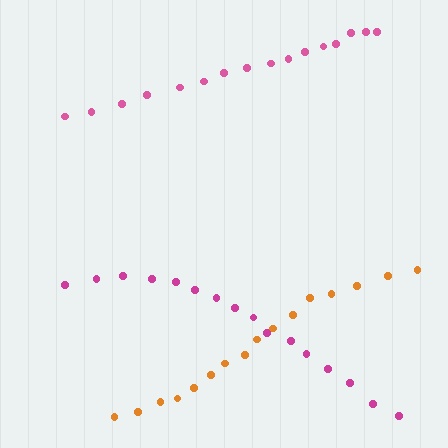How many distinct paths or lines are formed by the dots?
There are 3 distinct paths.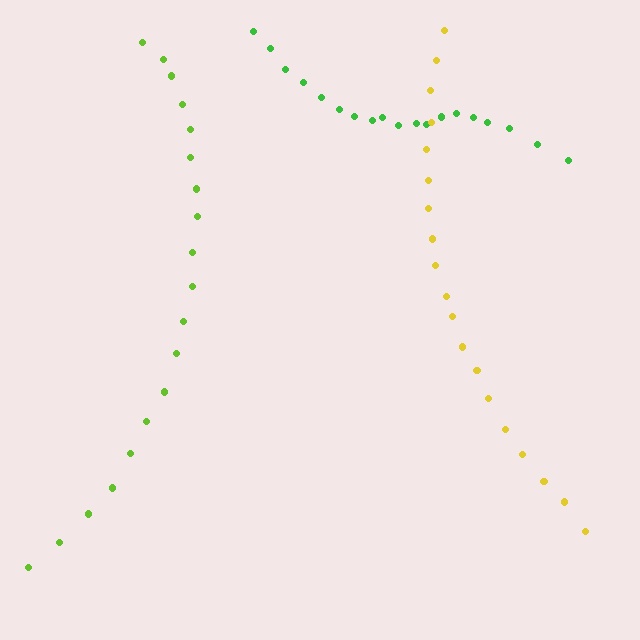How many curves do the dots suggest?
There are 3 distinct paths.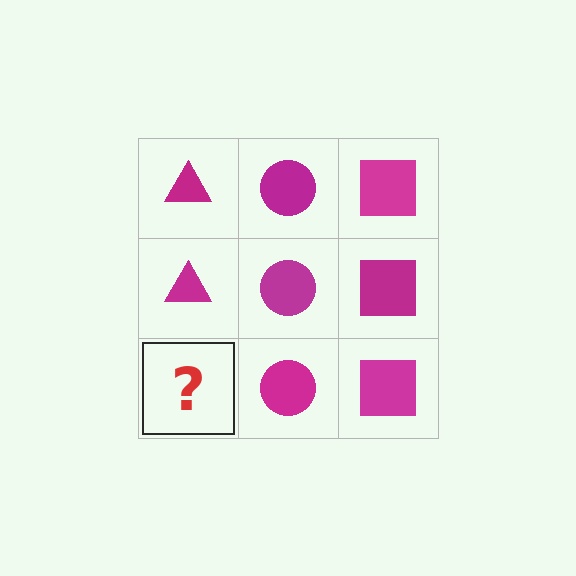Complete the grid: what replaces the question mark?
The question mark should be replaced with a magenta triangle.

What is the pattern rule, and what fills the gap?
The rule is that each column has a consistent shape. The gap should be filled with a magenta triangle.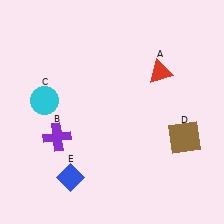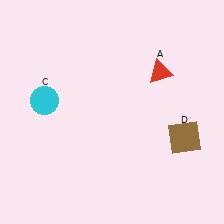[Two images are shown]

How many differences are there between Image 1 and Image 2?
There are 2 differences between the two images.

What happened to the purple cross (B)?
The purple cross (B) was removed in Image 2. It was in the bottom-left area of Image 1.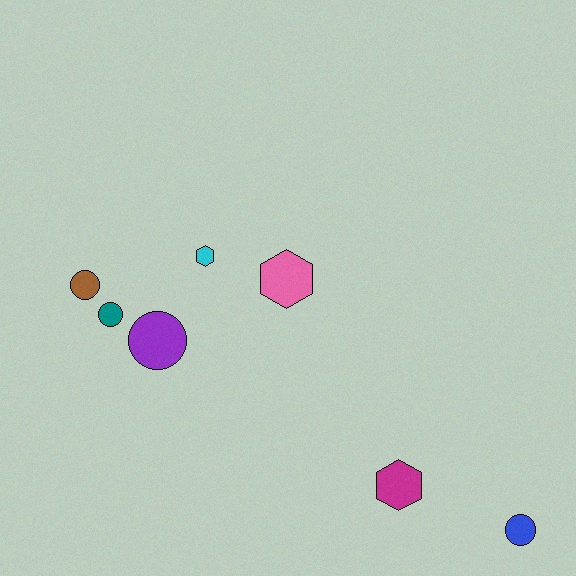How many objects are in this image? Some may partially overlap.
There are 7 objects.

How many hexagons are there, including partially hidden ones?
There are 3 hexagons.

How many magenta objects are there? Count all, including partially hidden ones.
There is 1 magenta object.